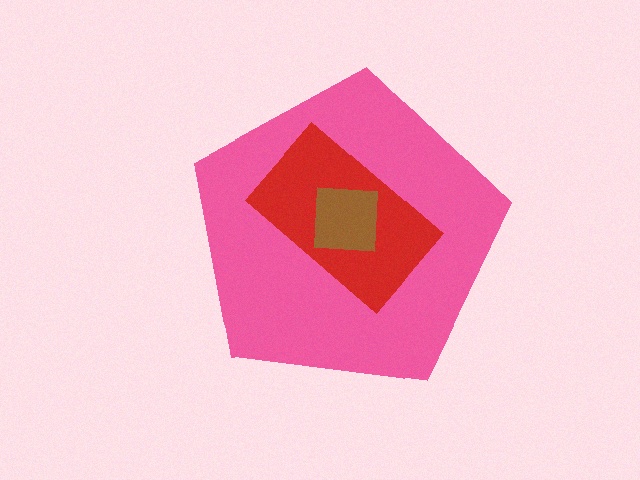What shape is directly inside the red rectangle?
The brown square.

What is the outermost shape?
The pink pentagon.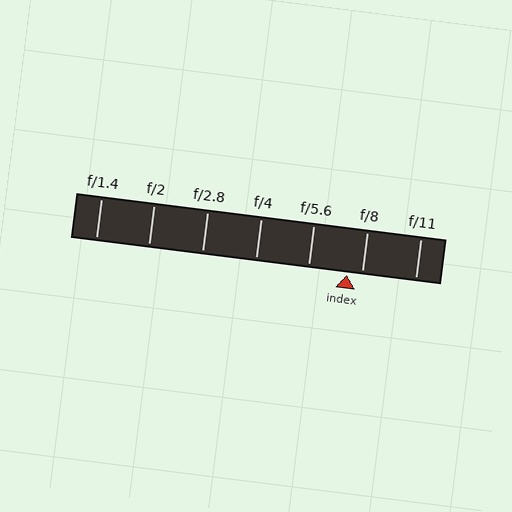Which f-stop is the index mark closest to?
The index mark is closest to f/8.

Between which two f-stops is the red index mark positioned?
The index mark is between f/5.6 and f/8.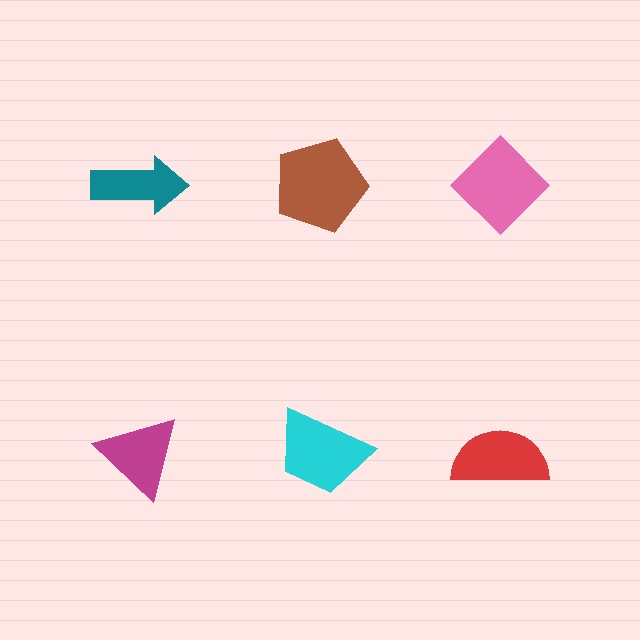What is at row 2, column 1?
A magenta triangle.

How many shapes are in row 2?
3 shapes.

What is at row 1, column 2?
A brown pentagon.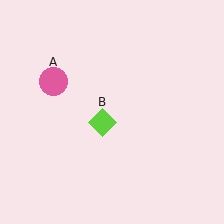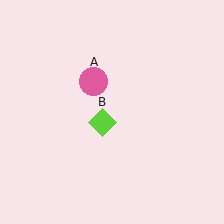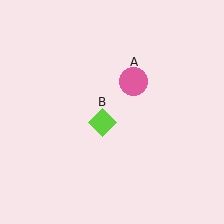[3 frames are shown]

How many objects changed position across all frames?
1 object changed position: pink circle (object A).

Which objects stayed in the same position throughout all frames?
Lime diamond (object B) remained stationary.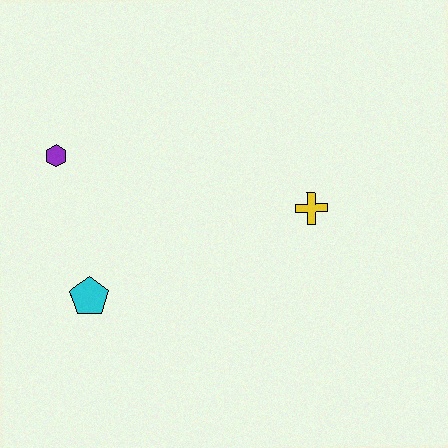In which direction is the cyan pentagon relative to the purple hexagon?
The cyan pentagon is below the purple hexagon.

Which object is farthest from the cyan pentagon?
The yellow cross is farthest from the cyan pentagon.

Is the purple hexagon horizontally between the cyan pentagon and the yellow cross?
No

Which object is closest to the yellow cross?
The cyan pentagon is closest to the yellow cross.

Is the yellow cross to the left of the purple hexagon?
No